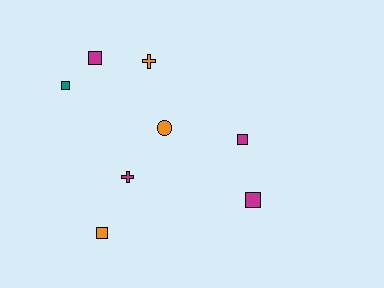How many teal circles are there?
There are no teal circles.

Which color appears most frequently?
Magenta, with 4 objects.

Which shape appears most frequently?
Square, with 5 objects.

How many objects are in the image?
There are 8 objects.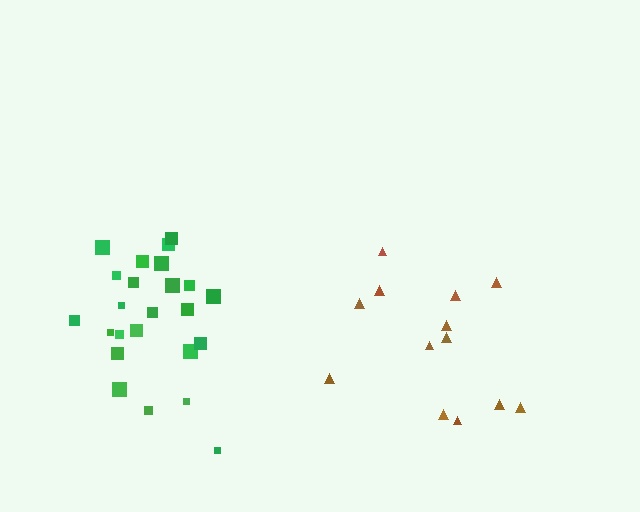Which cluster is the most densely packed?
Green.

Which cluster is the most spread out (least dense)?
Brown.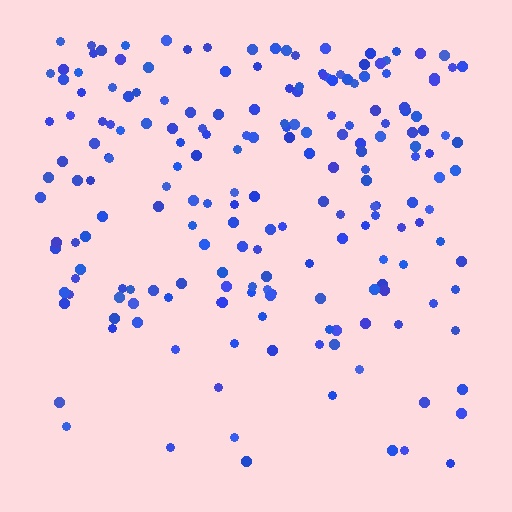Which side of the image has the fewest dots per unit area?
The bottom.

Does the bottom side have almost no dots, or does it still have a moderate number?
Still a moderate number, just noticeably fewer than the top.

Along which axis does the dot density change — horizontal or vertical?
Vertical.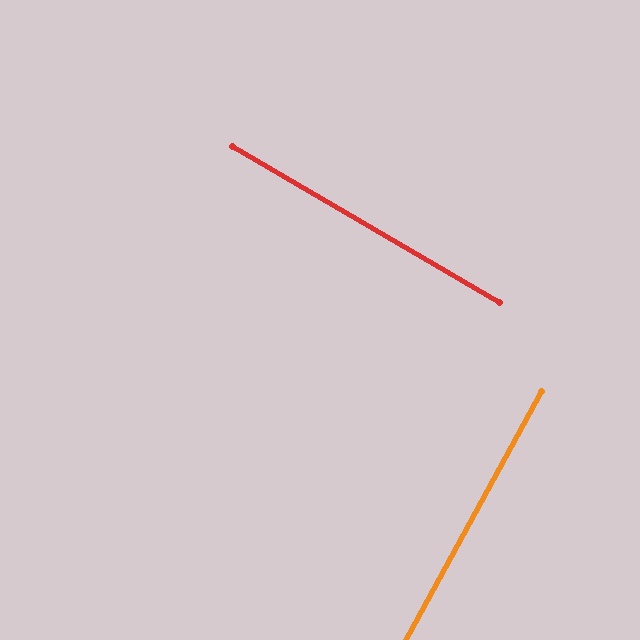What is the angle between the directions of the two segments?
Approximately 88 degrees.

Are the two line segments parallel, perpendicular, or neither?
Perpendicular — they meet at approximately 88°.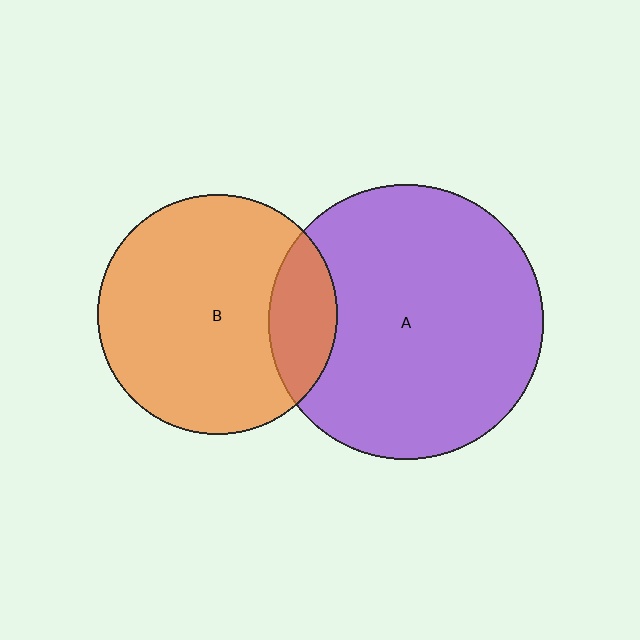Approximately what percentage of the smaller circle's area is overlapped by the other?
Approximately 20%.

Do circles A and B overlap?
Yes.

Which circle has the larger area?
Circle A (purple).